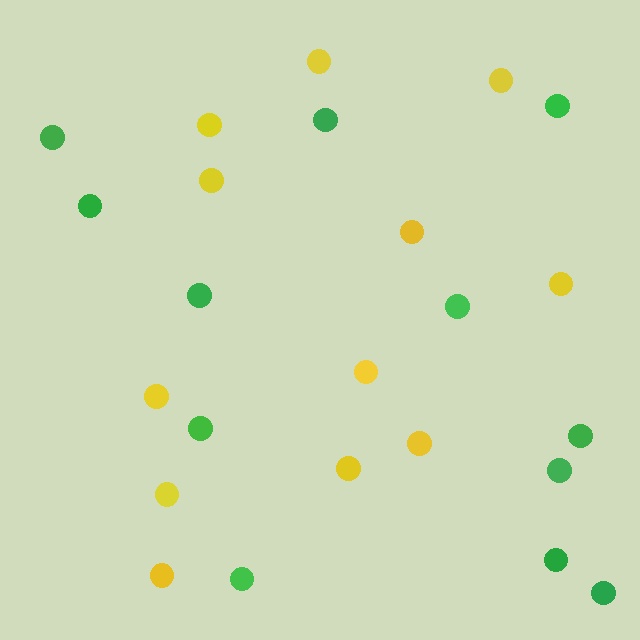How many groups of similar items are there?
There are 2 groups: one group of green circles (12) and one group of yellow circles (12).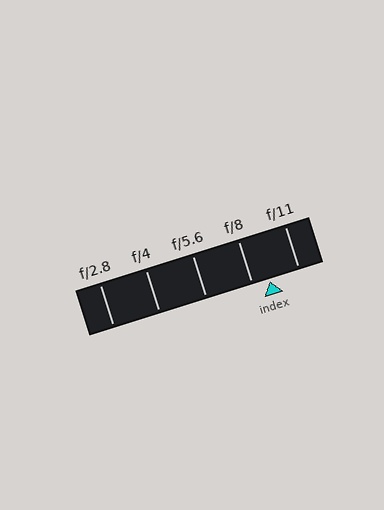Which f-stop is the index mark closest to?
The index mark is closest to f/8.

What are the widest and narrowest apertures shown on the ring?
The widest aperture shown is f/2.8 and the narrowest is f/11.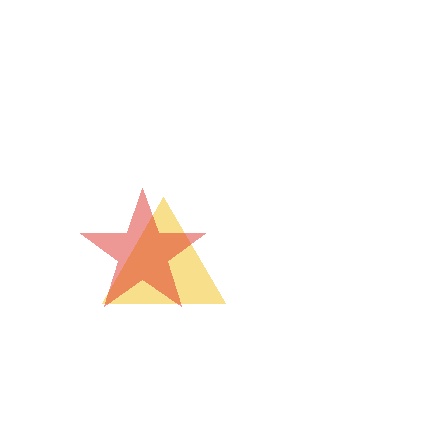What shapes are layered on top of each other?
The layered shapes are: a yellow triangle, a red star.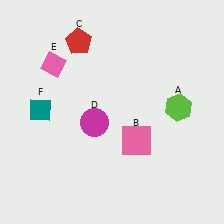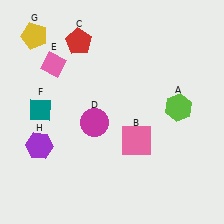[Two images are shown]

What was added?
A yellow pentagon (G), a purple hexagon (H) were added in Image 2.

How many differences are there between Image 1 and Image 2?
There are 2 differences between the two images.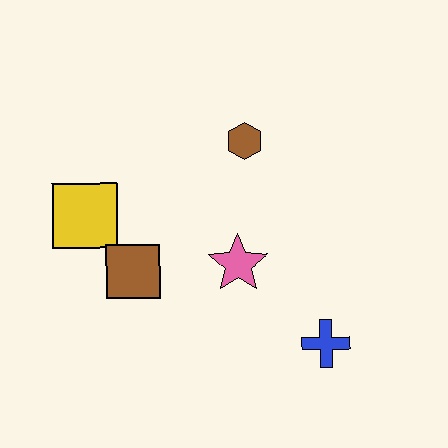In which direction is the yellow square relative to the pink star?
The yellow square is to the left of the pink star.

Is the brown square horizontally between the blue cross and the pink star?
No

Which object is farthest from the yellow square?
The blue cross is farthest from the yellow square.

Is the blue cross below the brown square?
Yes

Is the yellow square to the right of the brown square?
No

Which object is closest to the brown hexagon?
The pink star is closest to the brown hexagon.